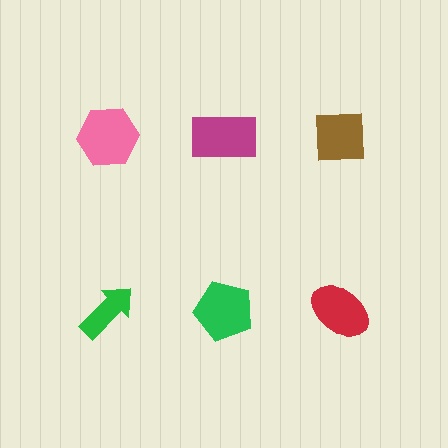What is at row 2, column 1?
A green arrow.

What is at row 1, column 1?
A pink hexagon.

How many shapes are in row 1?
3 shapes.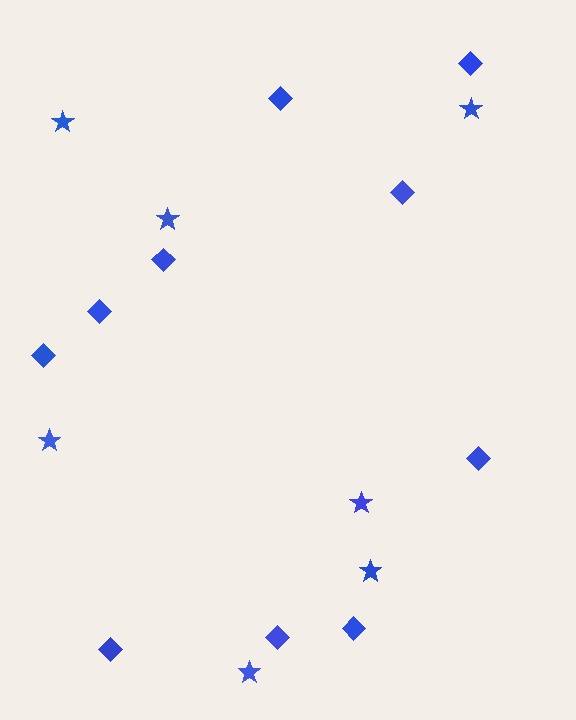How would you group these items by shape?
There are 2 groups: one group of diamonds (10) and one group of stars (7).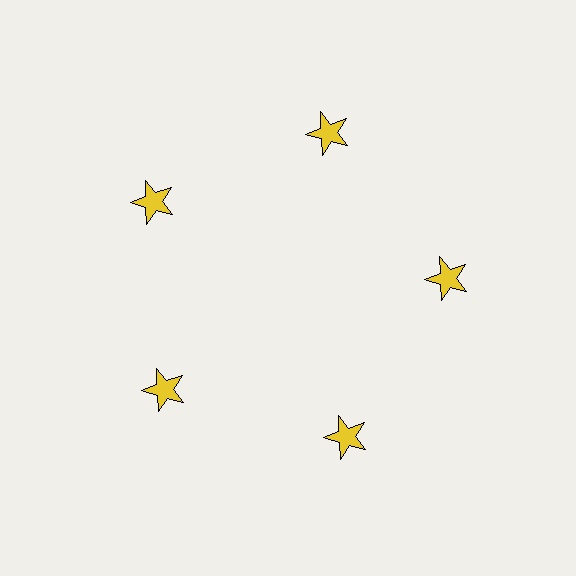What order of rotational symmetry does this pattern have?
This pattern has 5-fold rotational symmetry.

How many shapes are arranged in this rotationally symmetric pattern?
There are 5 shapes, arranged in 5 groups of 1.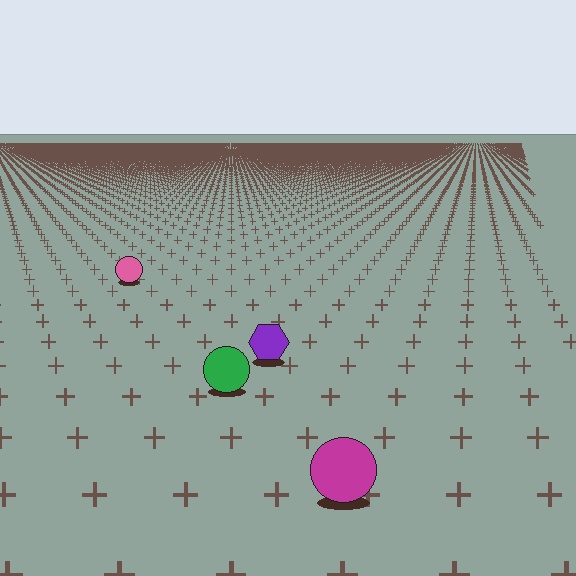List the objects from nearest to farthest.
From nearest to farthest: the magenta circle, the green circle, the purple hexagon, the pink circle.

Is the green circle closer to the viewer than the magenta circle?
No. The magenta circle is closer — you can tell from the texture gradient: the ground texture is coarser near it.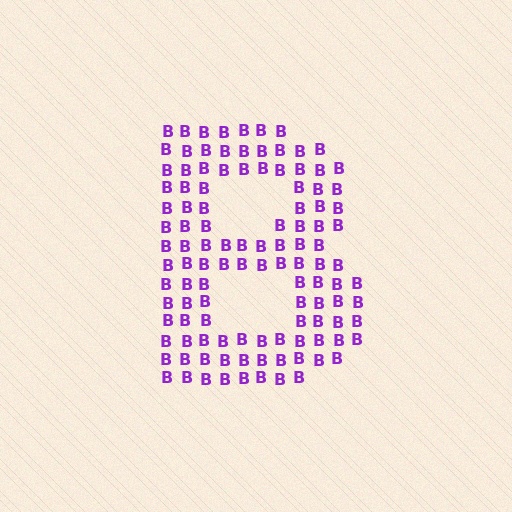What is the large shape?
The large shape is the letter B.